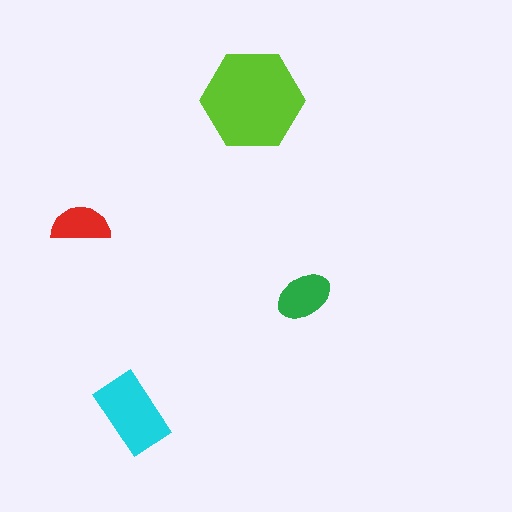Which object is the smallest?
The red semicircle.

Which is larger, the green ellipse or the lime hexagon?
The lime hexagon.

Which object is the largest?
The lime hexagon.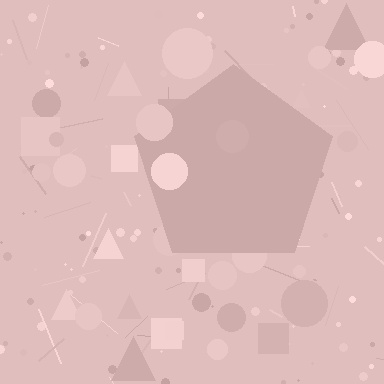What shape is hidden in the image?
A pentagon is hidden in the image.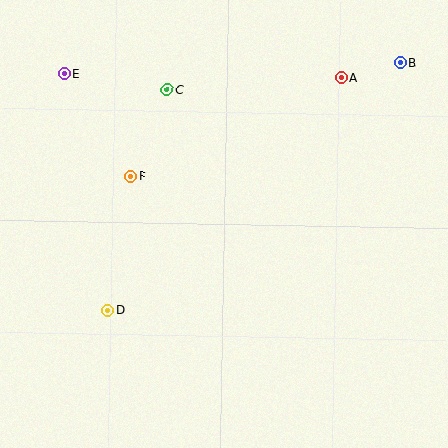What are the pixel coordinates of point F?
Point F is at (131, 176).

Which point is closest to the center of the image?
Point F at (131, 176) is closest to the center.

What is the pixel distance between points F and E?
The distance between F and E is 122 pixels.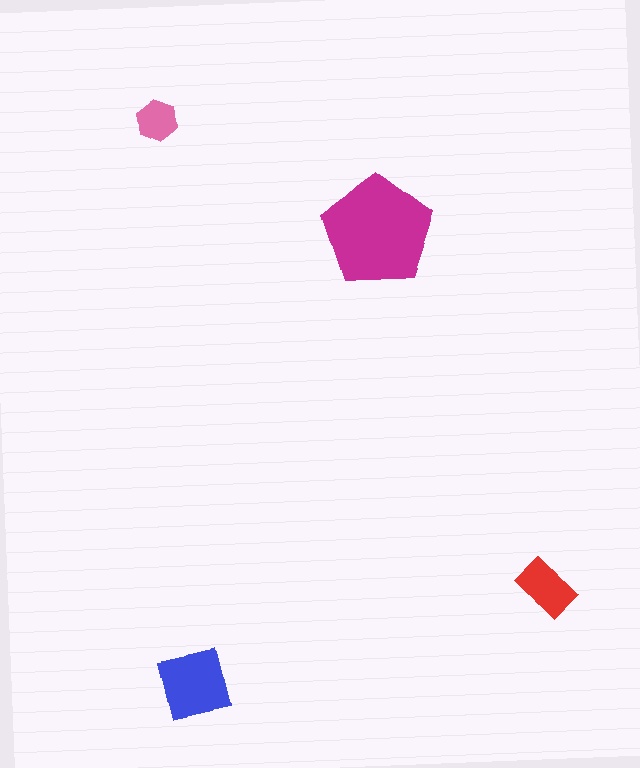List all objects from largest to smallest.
The magenta pentagon, the blue square, the red rectangle, the pink hexagon.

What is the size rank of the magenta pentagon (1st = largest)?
1st.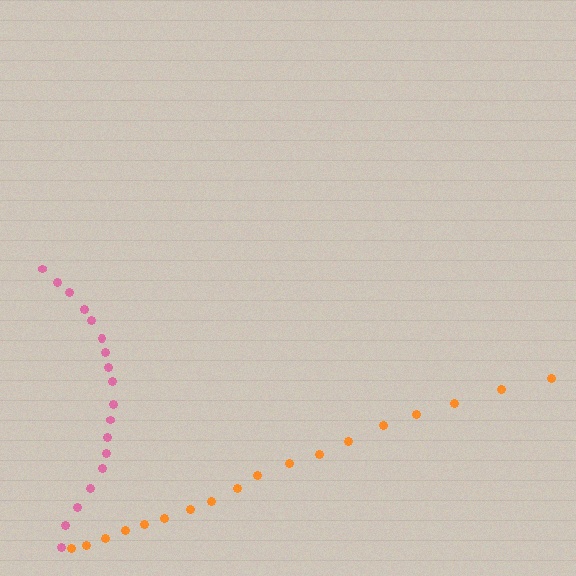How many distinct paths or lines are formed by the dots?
There are 2 distinct paths.